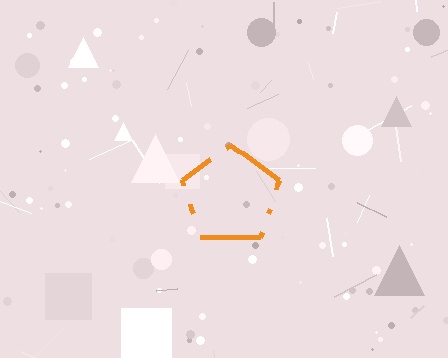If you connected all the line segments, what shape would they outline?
They would outline a pentagon.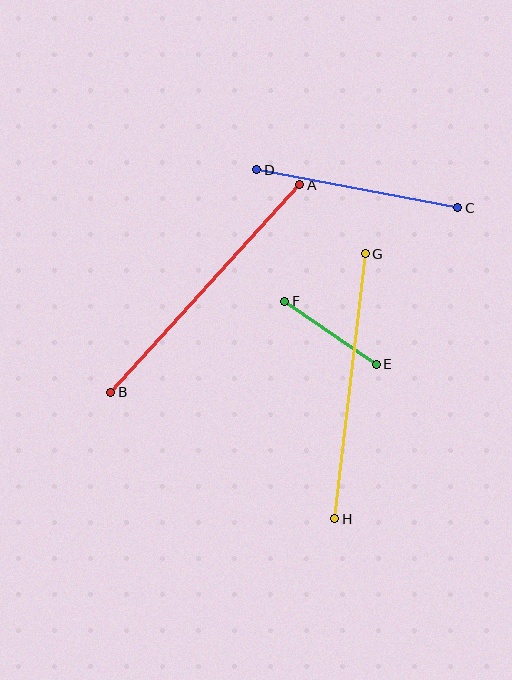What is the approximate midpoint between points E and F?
The midpoint is at approximately (330, 333) pixels.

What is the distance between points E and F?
The distance is approximately 111 pixels.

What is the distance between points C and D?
The distance is approximately 205 pixels.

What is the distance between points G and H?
The distance is approximately 266 pixels.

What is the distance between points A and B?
The distance is approximately 281 pixels.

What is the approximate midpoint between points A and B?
The midpoint is at approximately (205, 288) pixels.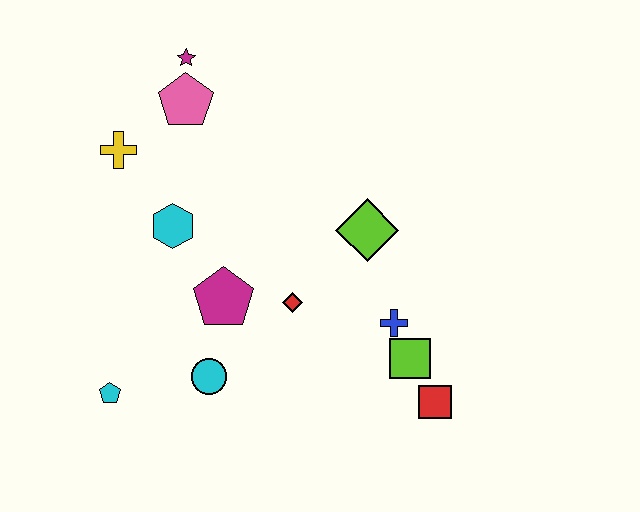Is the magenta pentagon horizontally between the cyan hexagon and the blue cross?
Yes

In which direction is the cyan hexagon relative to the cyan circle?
The cyan hexagon is above the cyan circle.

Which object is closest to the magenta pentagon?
The red diamond is closest to the magenta pentagon.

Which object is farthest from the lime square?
The magenta star is farthest from the lime square.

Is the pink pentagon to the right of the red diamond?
No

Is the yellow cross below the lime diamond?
No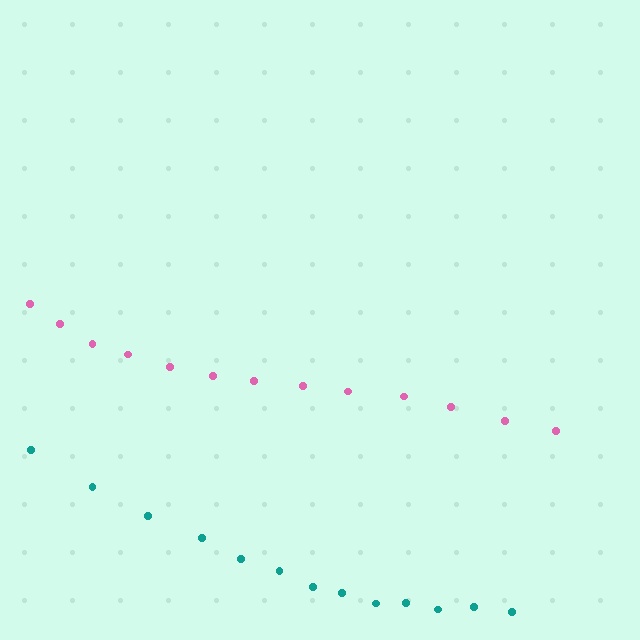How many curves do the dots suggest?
There are 2 distinct paths.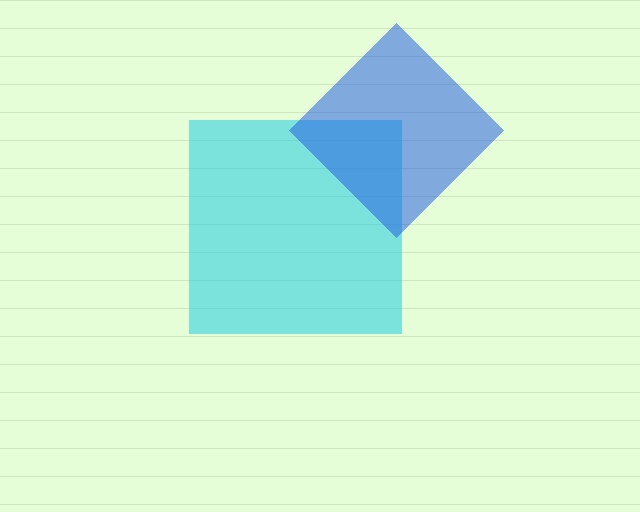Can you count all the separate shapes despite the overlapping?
Yes, there are 2 separate shapes.